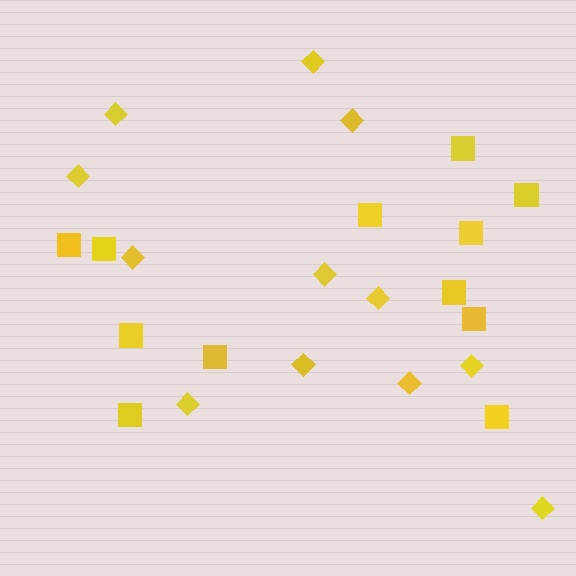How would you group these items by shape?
There are 2 groups: one group of diamonds (12) and one group of squares (12).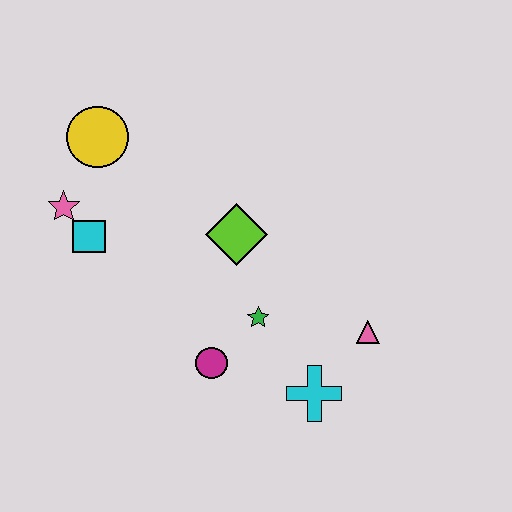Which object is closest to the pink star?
The cyan square is closest to the pink star.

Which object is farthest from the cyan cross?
The yellow circle is farthest from the cyan cross.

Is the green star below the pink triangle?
No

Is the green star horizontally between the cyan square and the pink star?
No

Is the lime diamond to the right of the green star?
No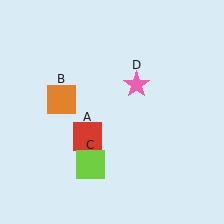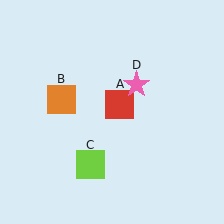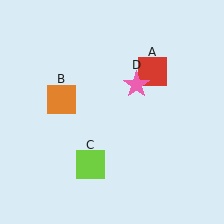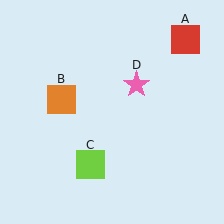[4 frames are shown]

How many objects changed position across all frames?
1 object changed position: red square (object A).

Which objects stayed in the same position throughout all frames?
Orange square (object B) and lime square (object C) and pink star (object D) remained stationary.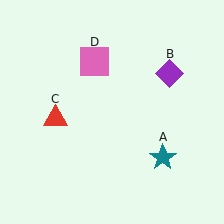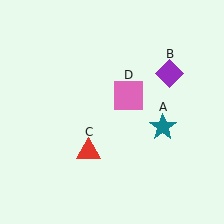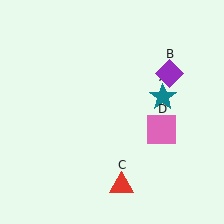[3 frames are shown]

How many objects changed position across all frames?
3 objects changed position: teal star (object A), red triangle (object C), pink square (object D).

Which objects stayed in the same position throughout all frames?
Purple diamond (object B) remained stationary.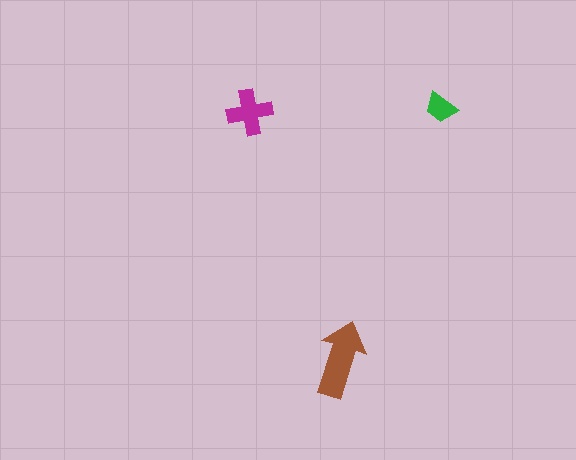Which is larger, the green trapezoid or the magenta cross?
The magenta cross.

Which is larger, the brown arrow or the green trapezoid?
The brown arrow.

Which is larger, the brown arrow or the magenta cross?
The brown arrow.